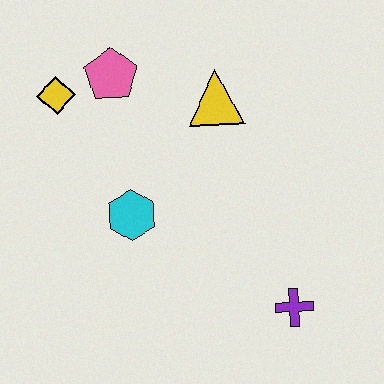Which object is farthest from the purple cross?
The yellow diamond is farthest from the purple cross.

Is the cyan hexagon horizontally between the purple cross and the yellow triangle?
No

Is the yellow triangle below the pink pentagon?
Yes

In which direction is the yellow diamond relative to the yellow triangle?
The yellow diamond is to the left of the yellow triangle.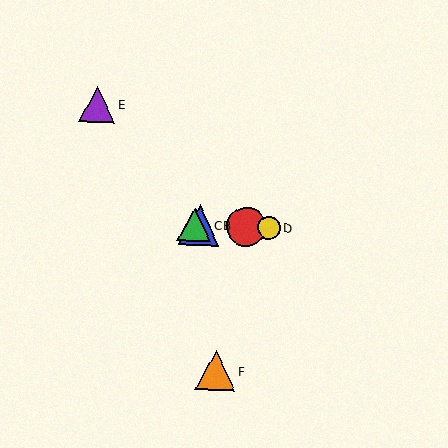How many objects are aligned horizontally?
4 objects (A, B, C, D) are aligned horizontally.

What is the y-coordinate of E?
Object E is at y≈104.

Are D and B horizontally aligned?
Yes, both are at y≈228.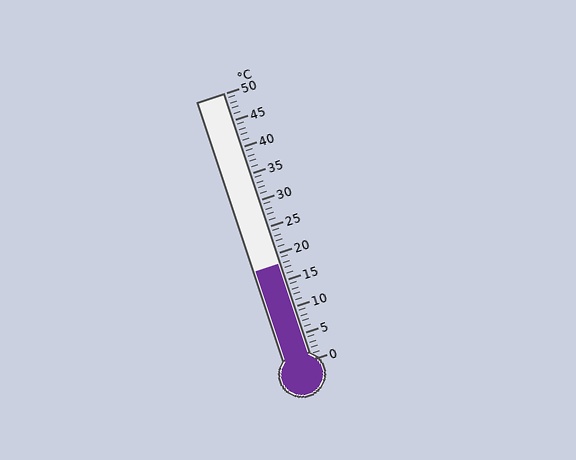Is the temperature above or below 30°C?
The temperature is below 30°C.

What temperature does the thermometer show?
The thermometer shows approximately 18°C.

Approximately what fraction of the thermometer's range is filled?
The thermometer is filled to approximately 35% of its range.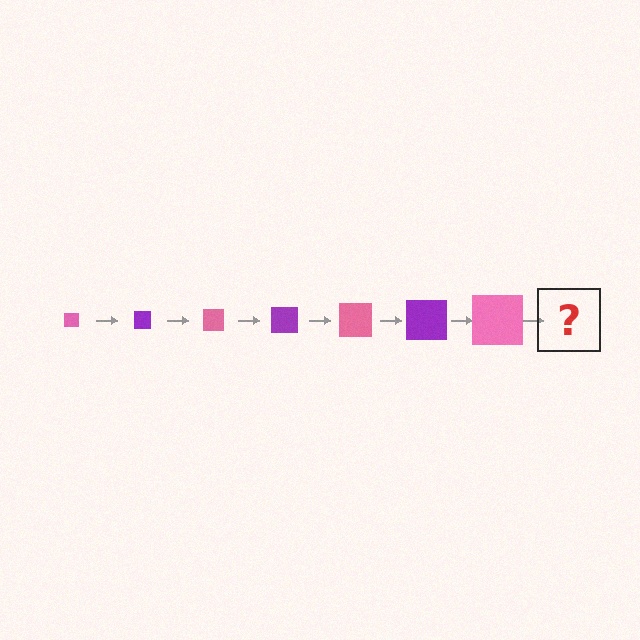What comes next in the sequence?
The next element should be a purple square, larger than the previous one.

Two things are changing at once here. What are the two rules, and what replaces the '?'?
The two rules are that the square grows larger each step and the color cycles through pink and purple. The '?' should be a purple square, larger than the previous one.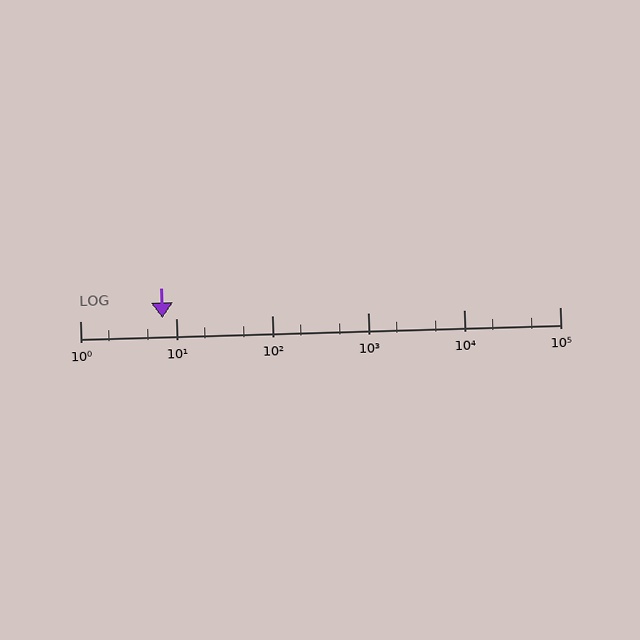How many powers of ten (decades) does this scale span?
The scale spans 5 decades, from 1 to 100000.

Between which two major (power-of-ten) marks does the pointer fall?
The pointer is between 1 and 10.